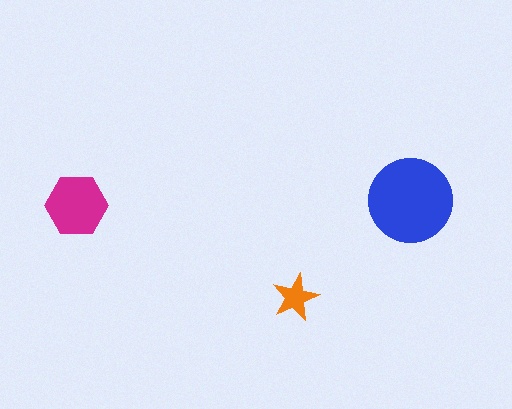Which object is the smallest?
The orange star.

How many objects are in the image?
There are 3 objects in the image.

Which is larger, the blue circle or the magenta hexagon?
The blue circle.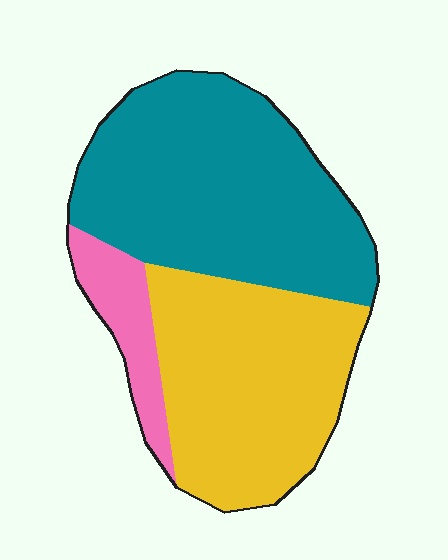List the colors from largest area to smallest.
From largest to smallest: teal, yellow, pink.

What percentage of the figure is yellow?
Yellow takes up about two fifths (2/5) of the figure.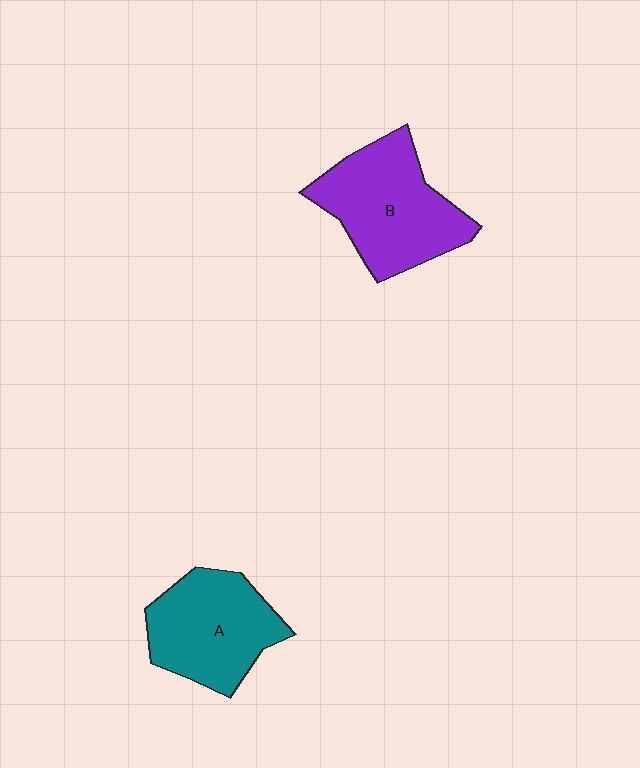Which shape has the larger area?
Shape B (purple).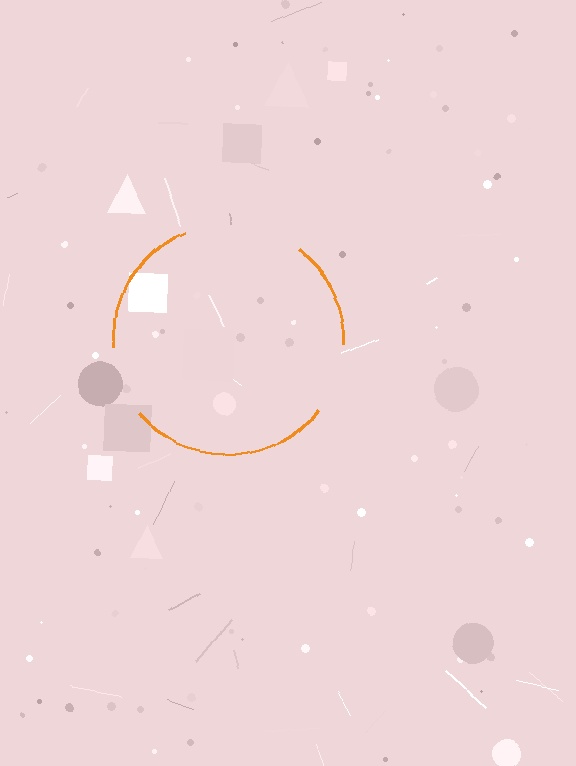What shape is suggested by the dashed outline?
The dashed outline suggests a circle.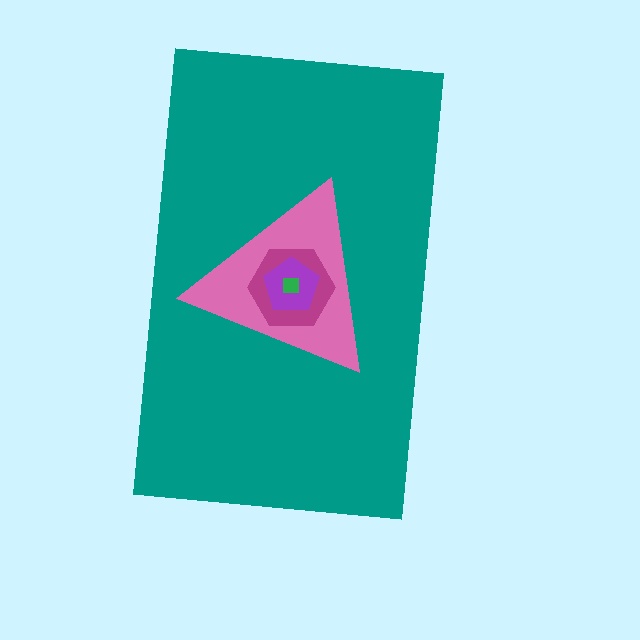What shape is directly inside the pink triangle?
The magenta hexagon.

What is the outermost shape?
The teal rectangle.